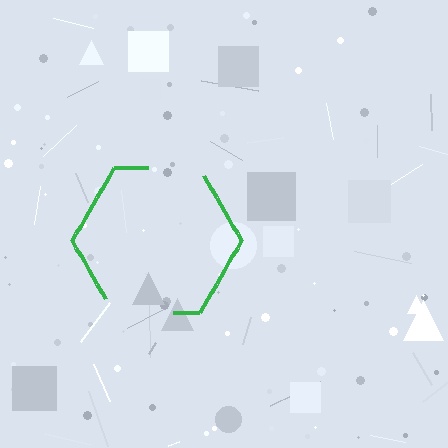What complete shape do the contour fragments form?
The contour fragments form a hexagon.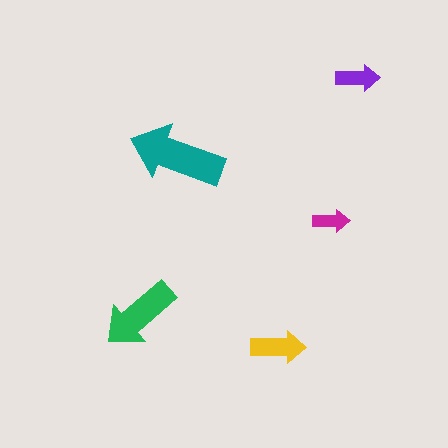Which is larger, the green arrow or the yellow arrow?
The green one.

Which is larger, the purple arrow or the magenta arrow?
The purple one.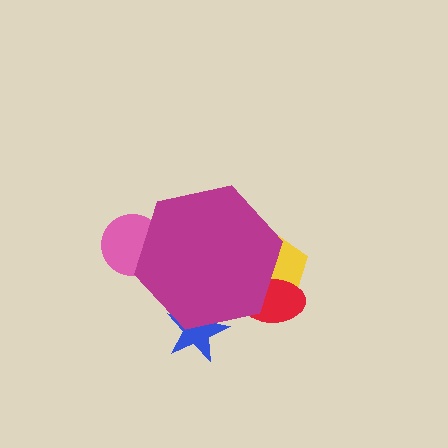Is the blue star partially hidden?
Yes, the blue star is partially hidden behind the magenta hexagon.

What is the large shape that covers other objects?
A magenta hexagon.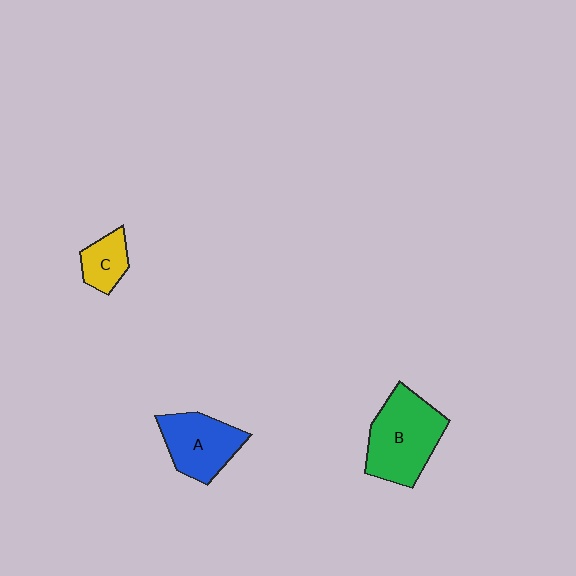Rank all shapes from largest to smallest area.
From largest to smallest: B (green), A (blue), C (yellow).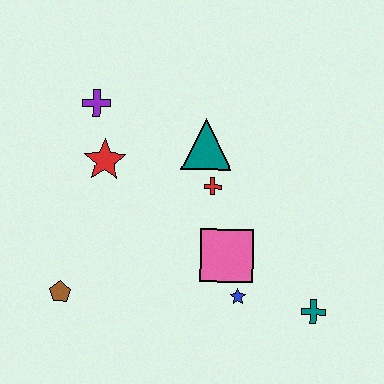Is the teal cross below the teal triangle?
Yes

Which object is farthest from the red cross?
The brown pentagon is farthest from the red cross.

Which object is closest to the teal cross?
The blue star is closest to the teal cross.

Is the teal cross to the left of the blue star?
No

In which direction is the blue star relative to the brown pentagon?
The blue star is to the right of the brown pentagon.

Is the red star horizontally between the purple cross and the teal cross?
Yes